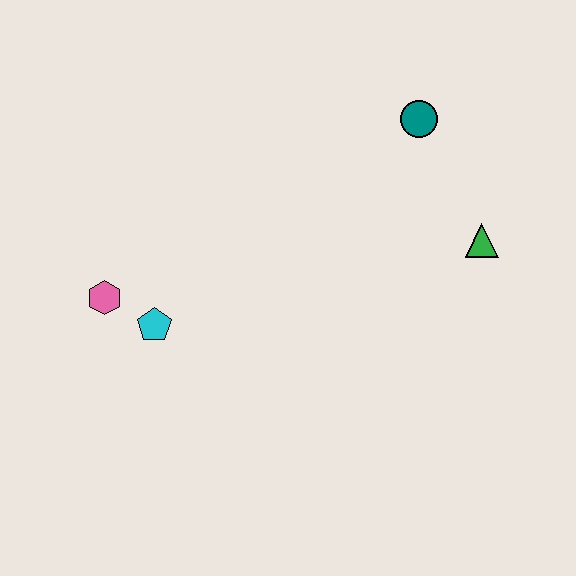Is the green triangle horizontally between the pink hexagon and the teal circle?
No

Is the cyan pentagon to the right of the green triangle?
No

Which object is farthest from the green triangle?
The pink hexagon is farthest from the green triangle.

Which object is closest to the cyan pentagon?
The pink hexagon is closest to the cyan pentagon.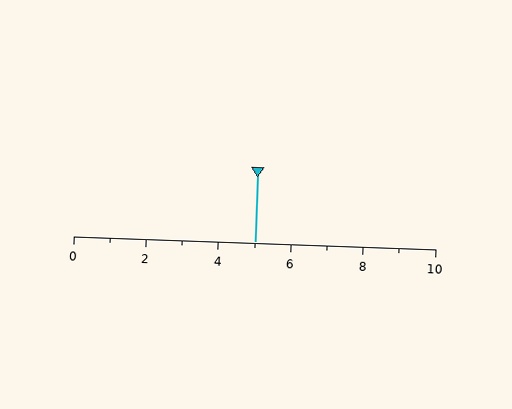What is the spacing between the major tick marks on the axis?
The major ticks are spaced 2 apart.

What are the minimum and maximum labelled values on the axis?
The axis runs from 0 to 10.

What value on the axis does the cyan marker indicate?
The marker indicates approximately 5.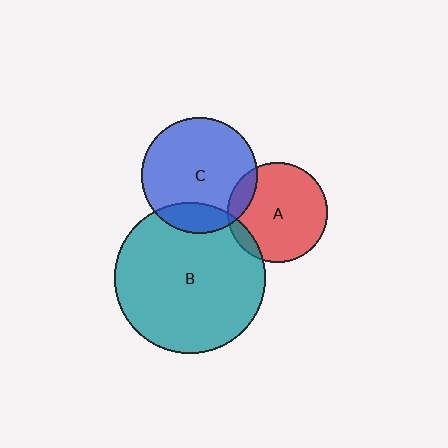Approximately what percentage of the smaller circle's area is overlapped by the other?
Approximately 10%.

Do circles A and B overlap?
Yes.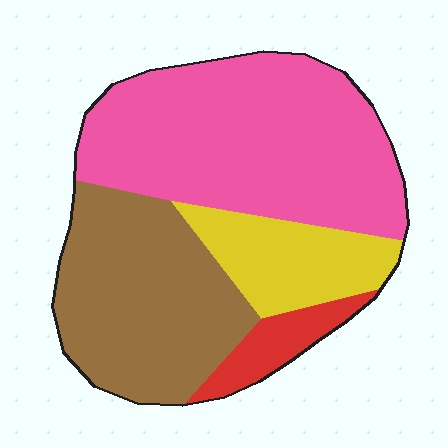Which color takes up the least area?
Red, at roughly 5%.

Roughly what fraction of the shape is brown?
Brown takes up between a quarter and a half of the shape.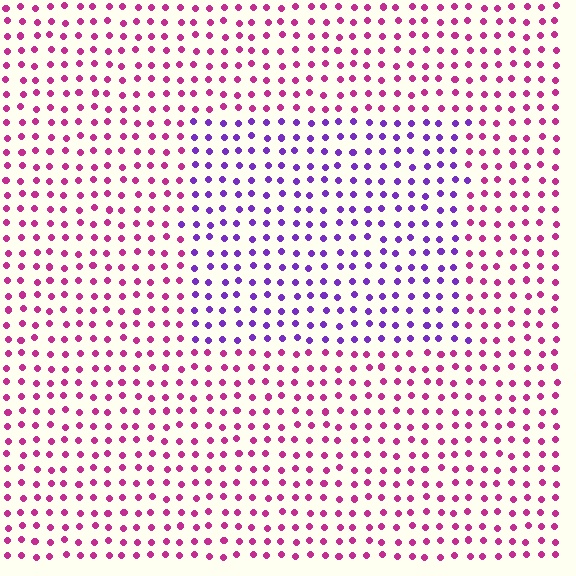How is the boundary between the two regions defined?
The boundary is defined purely by a slight shift in hue (about 49 degrees). Spacing, size, and orientation are identical on both sides.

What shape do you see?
I see a rectangle.